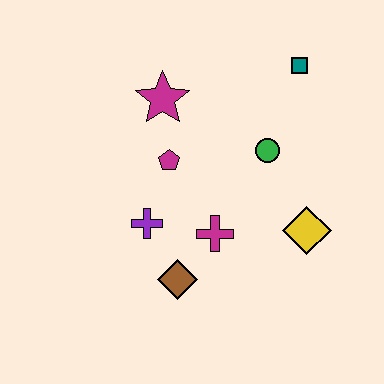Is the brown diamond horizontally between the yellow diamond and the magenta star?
Yes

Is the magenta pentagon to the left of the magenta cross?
Yes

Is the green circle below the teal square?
Yes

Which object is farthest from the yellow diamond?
The magenta star is farthest from the yellow diamond.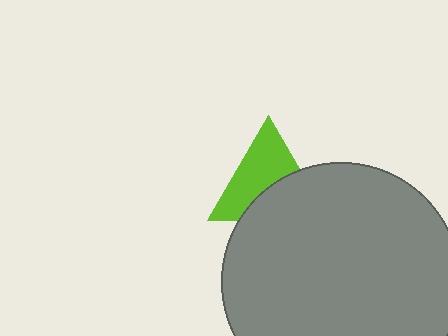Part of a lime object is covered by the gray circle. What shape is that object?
It is a triangle.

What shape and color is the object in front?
The object in front is a gray circle.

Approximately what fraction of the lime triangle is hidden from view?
Roughly 43% of the lime triangle is hidden behind the gray circle.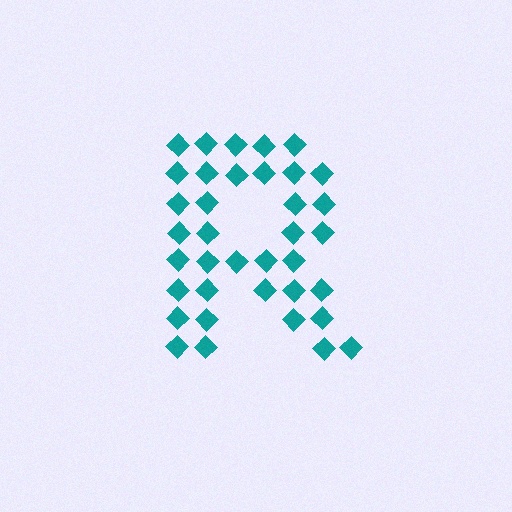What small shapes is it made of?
It is made of small diamonds.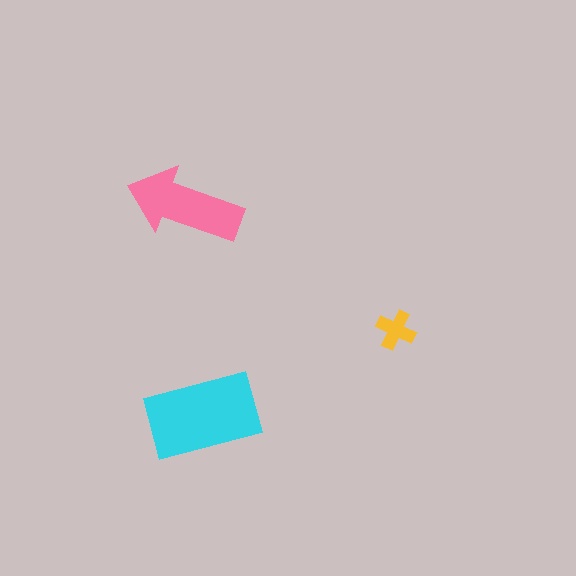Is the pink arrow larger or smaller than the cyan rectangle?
Smaller.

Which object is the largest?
The cyan rectangle.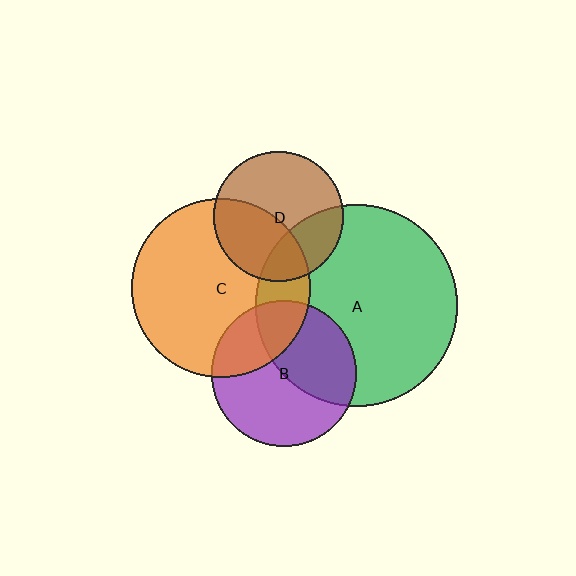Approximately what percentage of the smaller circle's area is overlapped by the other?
Approximately 30%.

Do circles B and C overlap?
Yes.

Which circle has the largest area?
Circle A (green).